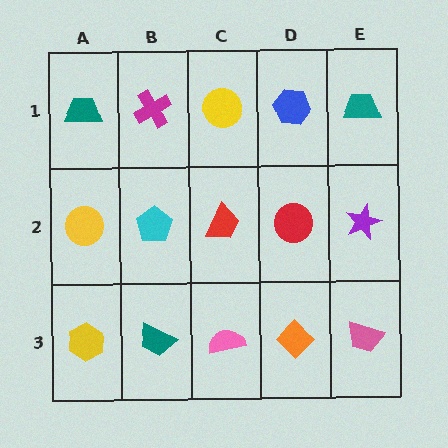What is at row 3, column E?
A pink trapezoid.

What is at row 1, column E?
A teal trapezoid.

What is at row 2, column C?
A red trapezoid.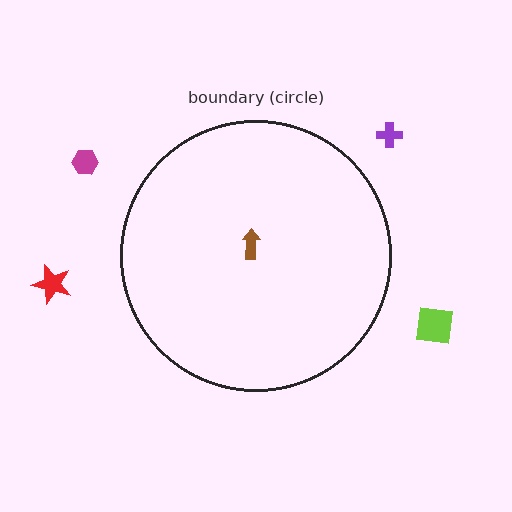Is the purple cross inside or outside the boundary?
Outside.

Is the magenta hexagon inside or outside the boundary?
Outside.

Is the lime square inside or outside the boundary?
Outside.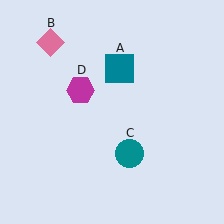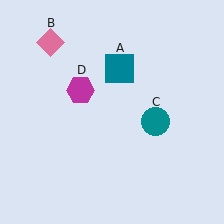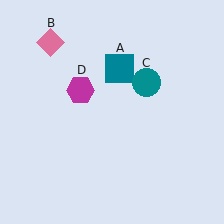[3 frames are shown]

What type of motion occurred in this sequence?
The teal circle (object C) rotated counterclockwise around the center of the scene.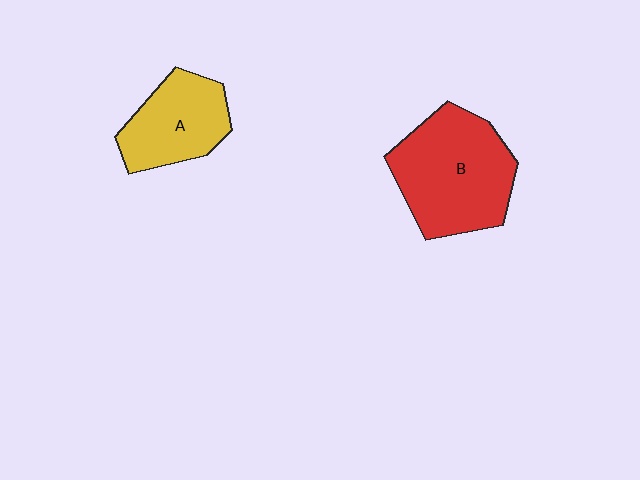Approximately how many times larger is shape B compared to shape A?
Approximately 1.5 times.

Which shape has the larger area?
Shape B (red).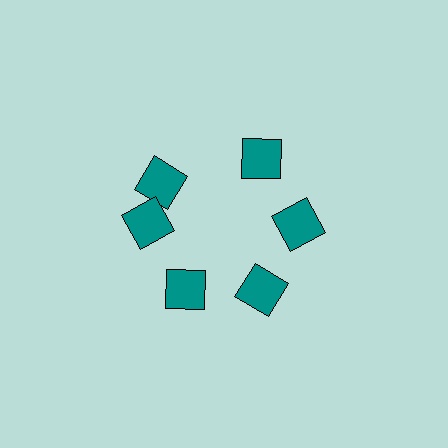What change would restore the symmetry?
The symmetry would be restored by rotating it back into even spacing with its neighbors so that all 6 squares sit at equal angles and equal distance from the center.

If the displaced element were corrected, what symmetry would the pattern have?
It would have 6-fold rotational symmetry — the pattern would map onto itself every 60 degrees.